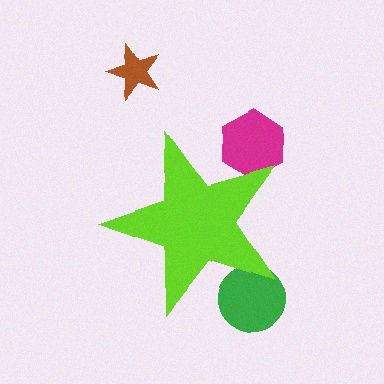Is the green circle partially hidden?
Yes, the green circle is partially hidden behind the lime star.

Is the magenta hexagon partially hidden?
Yes, the magenta hexagon is partially hidden behind the lime star.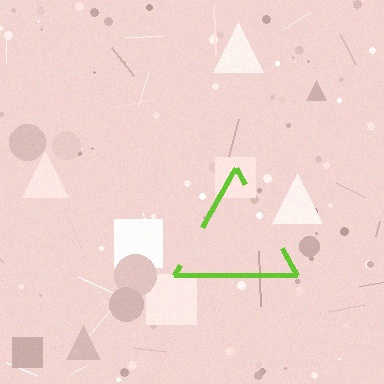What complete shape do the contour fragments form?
The contour fragments form a triangle.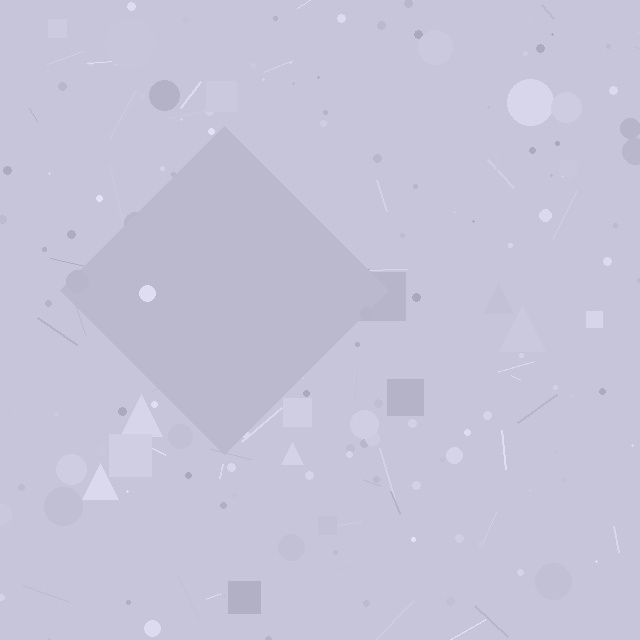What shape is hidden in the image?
A diamond is hidden in the image.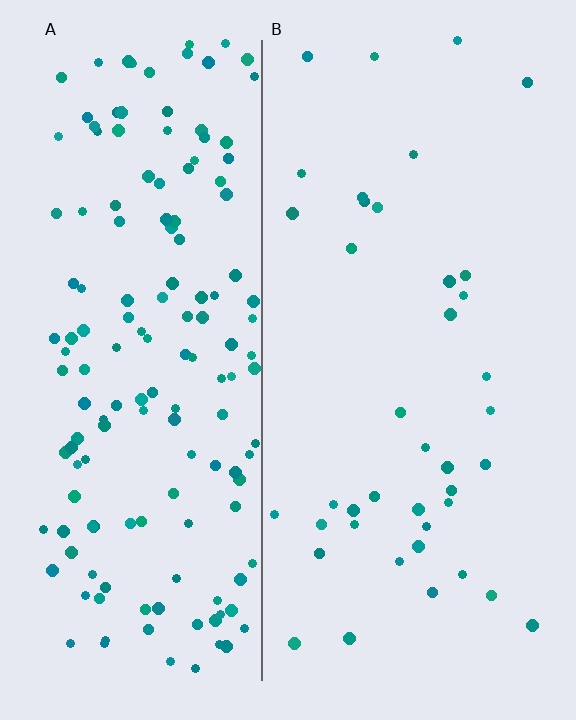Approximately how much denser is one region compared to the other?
Approximately 3.8× — region A over region B.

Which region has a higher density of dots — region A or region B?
A (the left).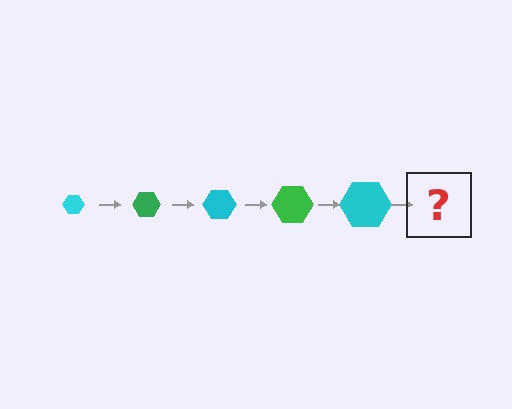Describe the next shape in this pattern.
It should be a green hexagon, larger than the previous one.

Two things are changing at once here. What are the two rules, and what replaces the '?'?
The two rules are that the hexagon grows larger each step and the color cycles through cyan and green. The '?' should be a green hexagon, larger than the previous one.